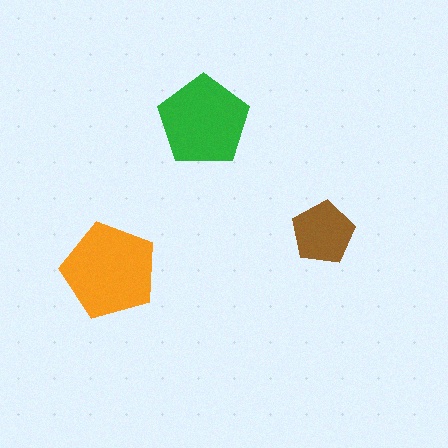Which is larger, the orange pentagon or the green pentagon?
The orange one.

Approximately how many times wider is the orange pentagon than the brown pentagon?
About 1.5 times wider.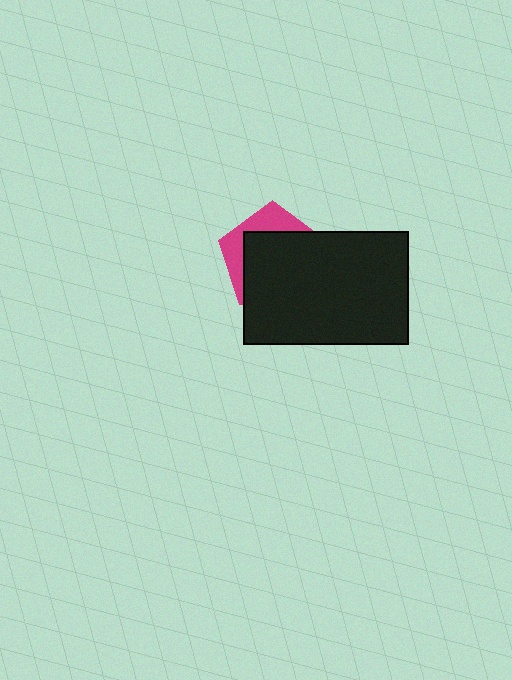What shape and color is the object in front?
The object in front is a black rectangle.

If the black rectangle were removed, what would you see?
You would see the complete magenta pentagon.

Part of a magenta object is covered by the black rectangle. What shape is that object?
It is a pentagon.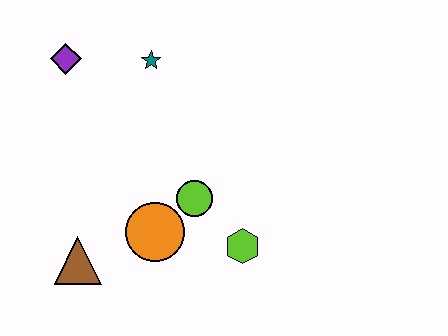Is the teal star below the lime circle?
No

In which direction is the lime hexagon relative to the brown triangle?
The lime hexagon is to the right of the brown triangle.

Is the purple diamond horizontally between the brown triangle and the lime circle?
No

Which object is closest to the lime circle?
The orange circle is closest to the lime circle.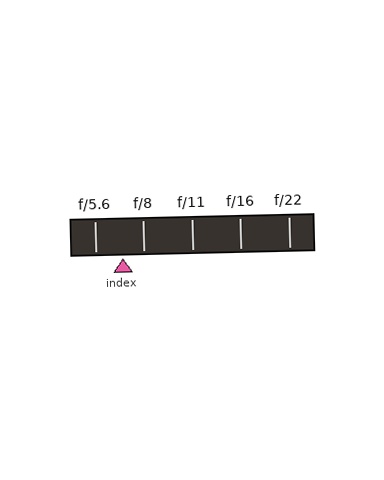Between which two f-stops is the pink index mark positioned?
The index mark is between f/5.6 and f/8.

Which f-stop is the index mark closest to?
The index mark is closest to f/8.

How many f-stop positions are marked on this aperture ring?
There are 5 f-stop positions marked.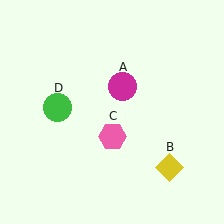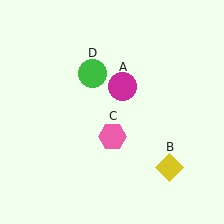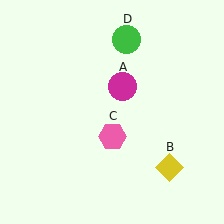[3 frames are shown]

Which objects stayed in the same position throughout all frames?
Magenta circle (object A) and yellow diamond (object B) and pink hexagon (object C) remained stationary.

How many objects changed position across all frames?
1 object changed position: green circle (object D).